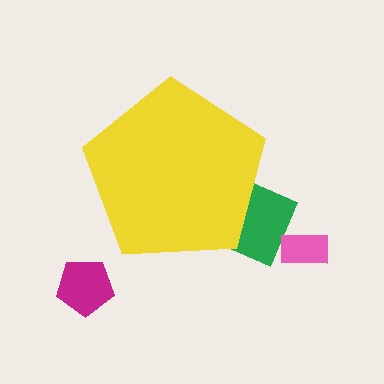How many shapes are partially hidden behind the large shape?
1 shape is partially hidden.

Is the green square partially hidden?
Yes, the green square is partially hidden behind the yellow pentagon.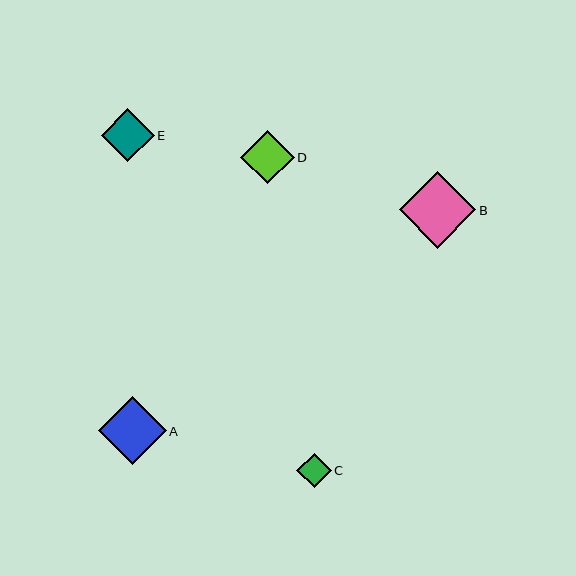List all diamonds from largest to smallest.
From largest to smallest: B, A, D, E, C.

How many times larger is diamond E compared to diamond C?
Diamond E is approximately 1.5 times the size of diamond C.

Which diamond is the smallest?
Diamond C is the smallest with a size of approximately 34 pixels.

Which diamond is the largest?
Diamond B is the largest with a size of approximately 77 pixels.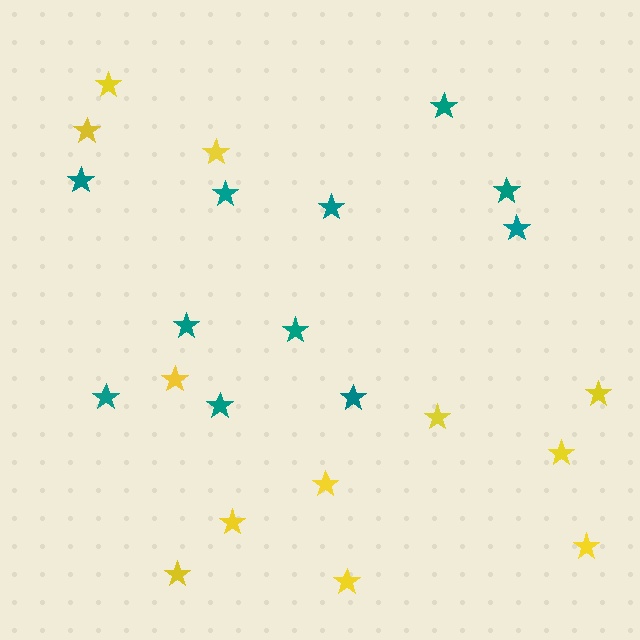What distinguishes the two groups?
There are 2 groups: one group of teal stars (11) and one group of yellow stars (12).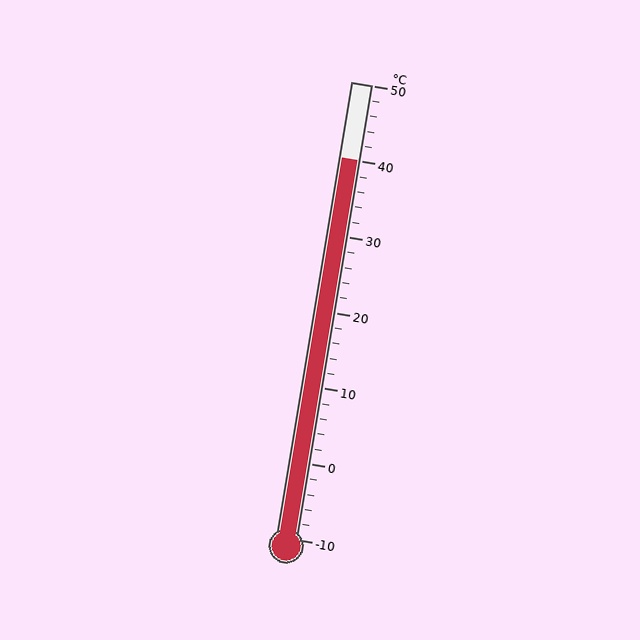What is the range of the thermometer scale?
The thermometer scale ranges from -10°C to 50°C.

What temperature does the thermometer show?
The thermometer shows approximately 40°C.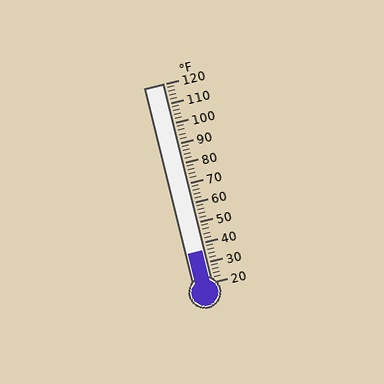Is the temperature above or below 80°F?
The temperature is below 80°F.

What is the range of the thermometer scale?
The thermometer scale ranges from 20°F to 120°F.